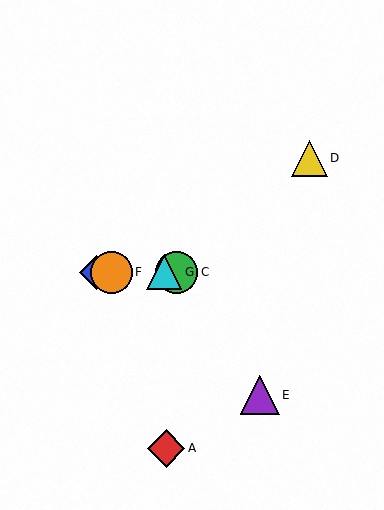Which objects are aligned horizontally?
Objects B, C, F, G are aligned horizontally.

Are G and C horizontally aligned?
Yes, both are at y≈272.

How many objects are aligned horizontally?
4 objects (B, C, F, G) are aligned horizontally.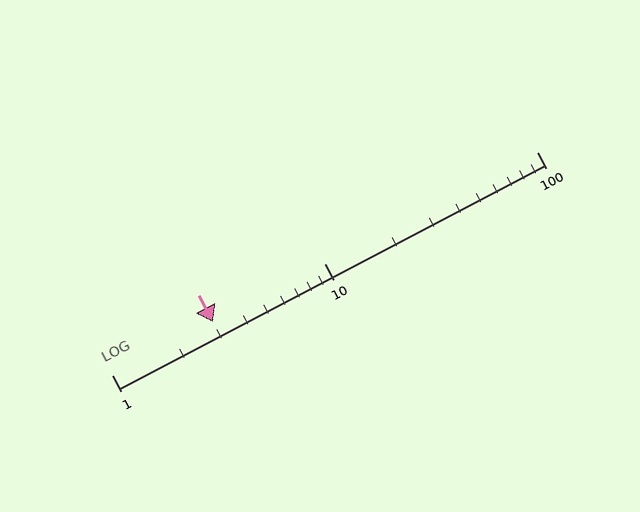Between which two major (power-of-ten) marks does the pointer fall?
The pointer is between 1 and 10.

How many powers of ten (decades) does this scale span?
The scale spans 2 decades, from 1 to 100.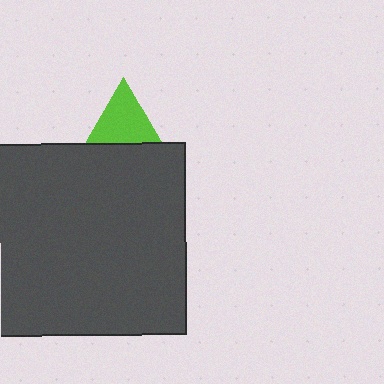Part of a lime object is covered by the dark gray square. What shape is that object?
It is a triangle.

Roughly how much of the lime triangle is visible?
About half of it is visible (roughly 51%).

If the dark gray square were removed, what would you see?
You would see the complete lime triangle.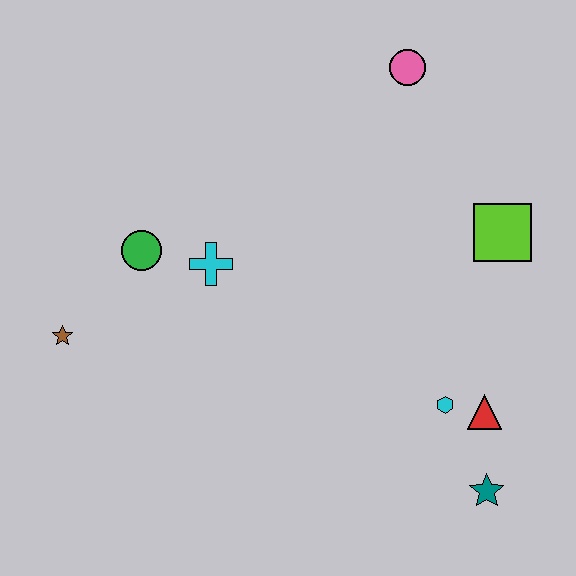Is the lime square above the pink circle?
No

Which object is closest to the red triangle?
The cyan hexagon is closest to the red triangle.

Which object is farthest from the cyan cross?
The teal star is farthest from the cyan cross.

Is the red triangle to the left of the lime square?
Yes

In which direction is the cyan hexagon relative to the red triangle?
The cyan hexagon is to the left of the red triangle.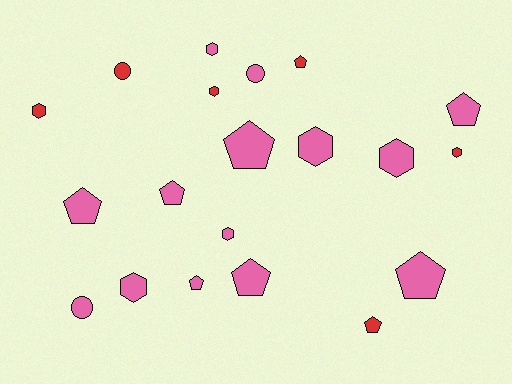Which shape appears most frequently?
Pentagon, with 9 objects.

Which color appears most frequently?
Pink, with 14 objects.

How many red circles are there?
There is 1 red circle.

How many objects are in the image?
There are 20 objects.